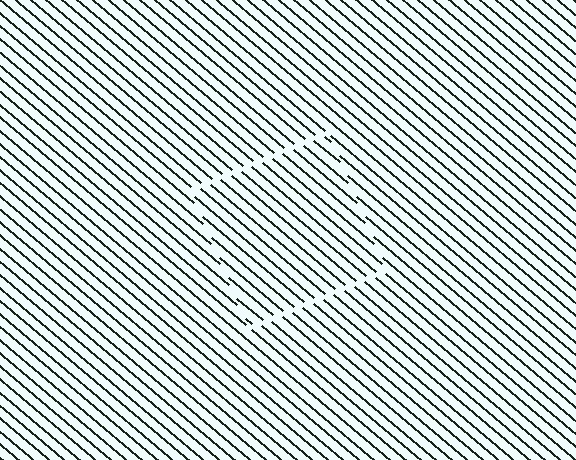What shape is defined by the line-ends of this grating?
An illusory square. The interior of the shape contains the same grating, shifted by half a period — the contour is defined by the phase discontinuity where line-ends from the inner and outer gratings abut.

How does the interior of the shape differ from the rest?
The interior of the shape contains the same grating, shifted by half a period — the contour is defined by the phase discontinuity where line-ends from the inner and outer gratings abut.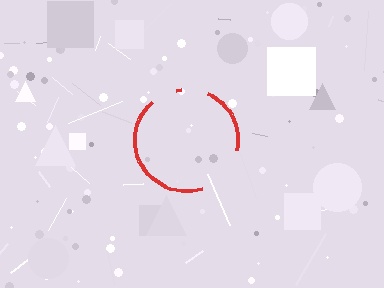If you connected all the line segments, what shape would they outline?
They would outline a circle.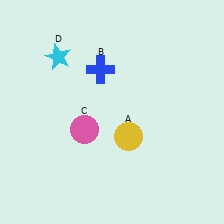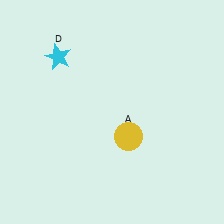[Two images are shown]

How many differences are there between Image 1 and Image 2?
There are 2 differences between the two images.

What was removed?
The pink circle (C), the blue cross (B) were removed in Image 2.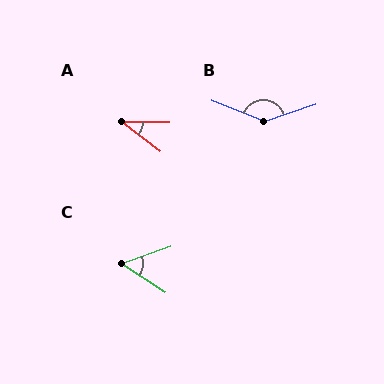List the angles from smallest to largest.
A (37°), C (53°), B (139°).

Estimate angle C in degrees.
Approximately 53 degrees.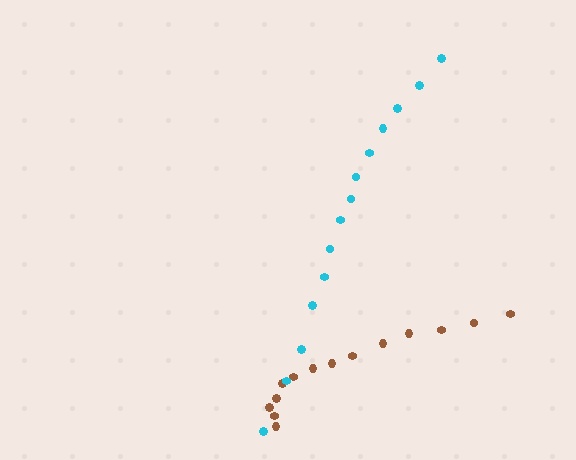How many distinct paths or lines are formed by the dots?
There are 2 distinct paths.